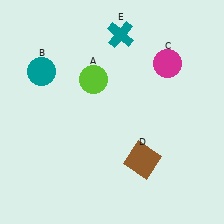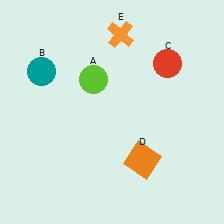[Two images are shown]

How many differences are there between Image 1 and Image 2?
There are 3 differences between the two images.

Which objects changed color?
C changed from magenta to red. D changed from brown to orange. E changed from teal to orange.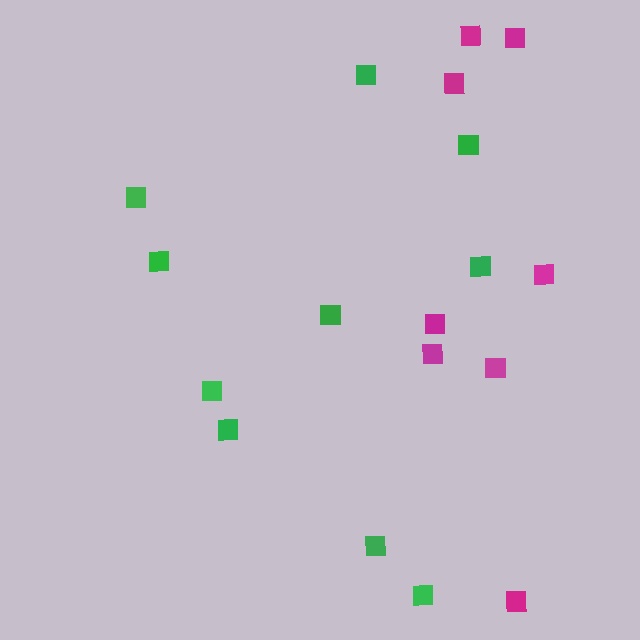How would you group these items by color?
There are 2 groups: one group of magenta squares (8) and one group of green squares (10).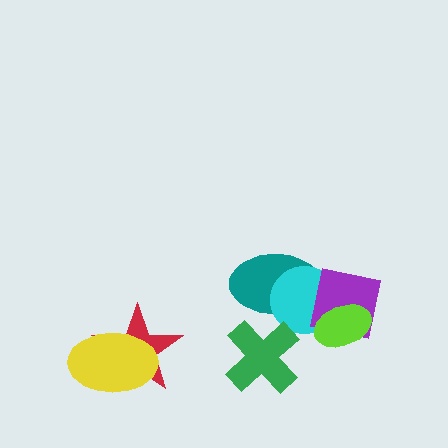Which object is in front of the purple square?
The lime ellipse is in front of the purple square.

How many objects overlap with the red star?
1 object overlaps with the red star.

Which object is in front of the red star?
The yellow ellipse is in front of the red star.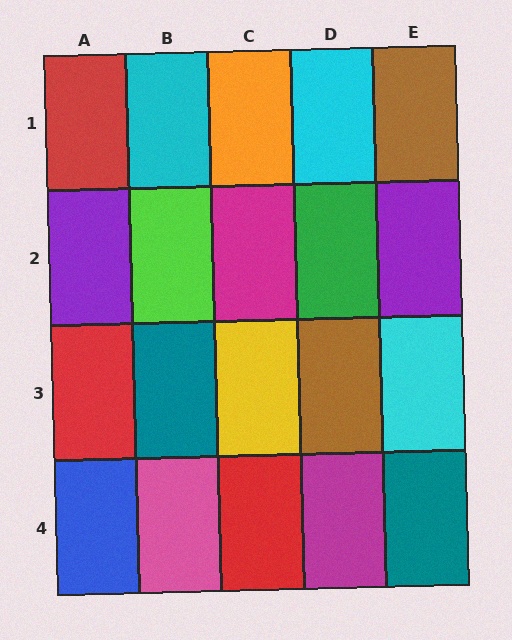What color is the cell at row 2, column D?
Green.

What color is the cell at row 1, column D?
Cyan.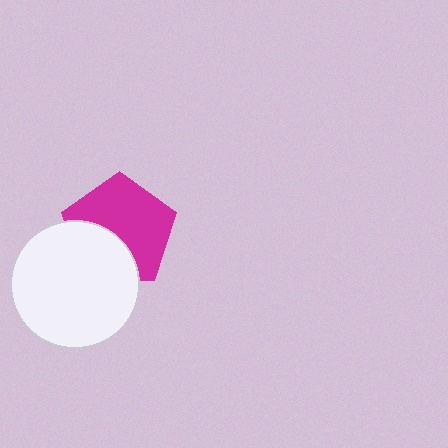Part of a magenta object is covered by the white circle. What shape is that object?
It is a pentagon.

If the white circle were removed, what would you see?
You would see the complete magenta pentagon.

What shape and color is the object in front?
The object in front is a white circle.